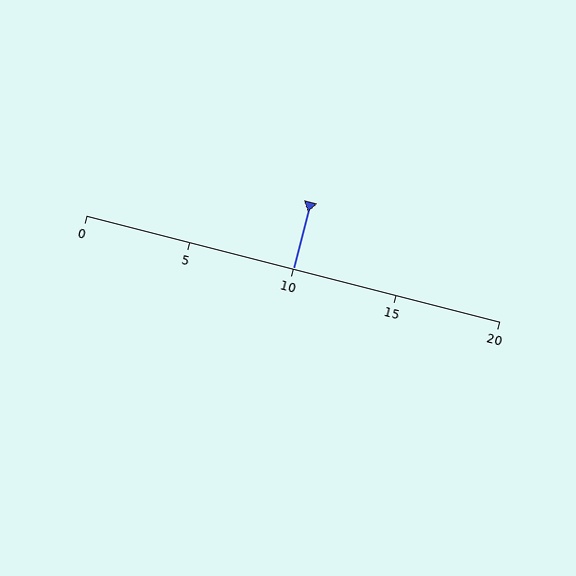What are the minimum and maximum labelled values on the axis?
The axis runs from 0 to 20.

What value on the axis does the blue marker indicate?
The marker indicates approximately 10.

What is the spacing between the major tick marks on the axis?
The major ticks are spaced 5 apart.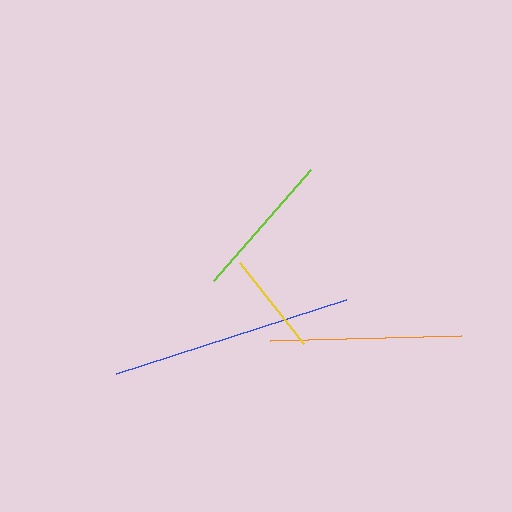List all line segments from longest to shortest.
From longest to shortest: blue, orange, lime, yellow.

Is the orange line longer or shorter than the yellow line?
The orange line is longer than the yellow line.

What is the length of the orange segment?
The orange segment is approximately 192 pixels long.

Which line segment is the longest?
The blue line is the longest at approximately 242 pixels.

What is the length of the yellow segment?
The yellow segment is approximately 103 pixels long.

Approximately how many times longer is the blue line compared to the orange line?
The blue line is approximately 1.3 times the length of the orange line.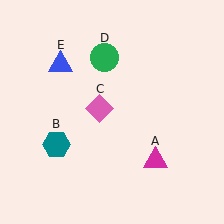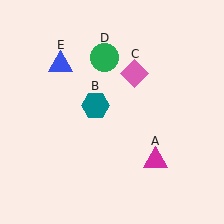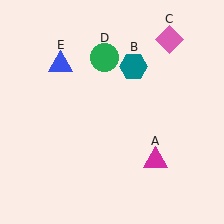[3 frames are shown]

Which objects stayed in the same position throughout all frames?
Magenta triangle (object A) and green circle (object D) and blue triangle (object E) remained stationary.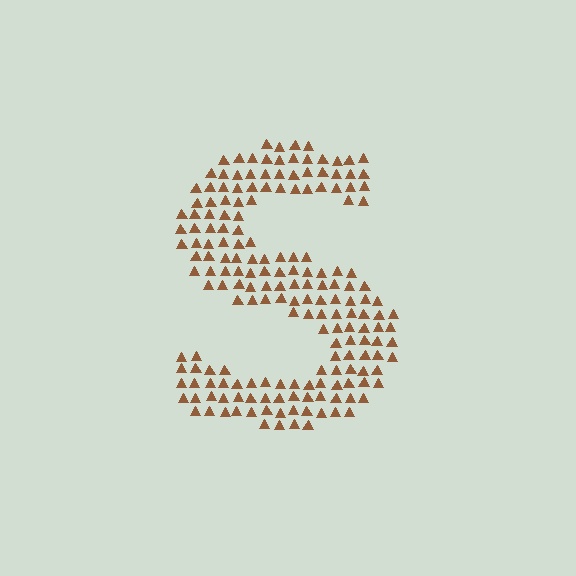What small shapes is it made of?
It is made of small triangles.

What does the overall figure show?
The overall figure shows the letter S.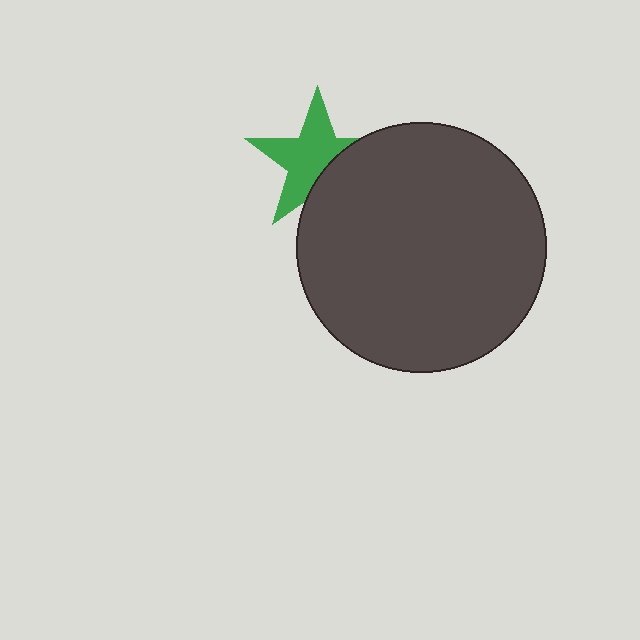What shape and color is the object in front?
The object in front is a dark gray circle.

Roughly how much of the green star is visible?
Most of it is visible (roughly 66%).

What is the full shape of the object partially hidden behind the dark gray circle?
The partially hidden object is a green star.